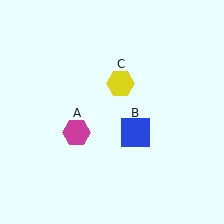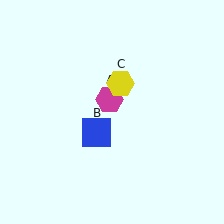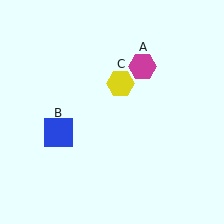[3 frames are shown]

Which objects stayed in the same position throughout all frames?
Yellow hexagon (object C) remained stationary.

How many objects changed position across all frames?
2 objects changed position: magenta hexagon (object A), blue square (object B).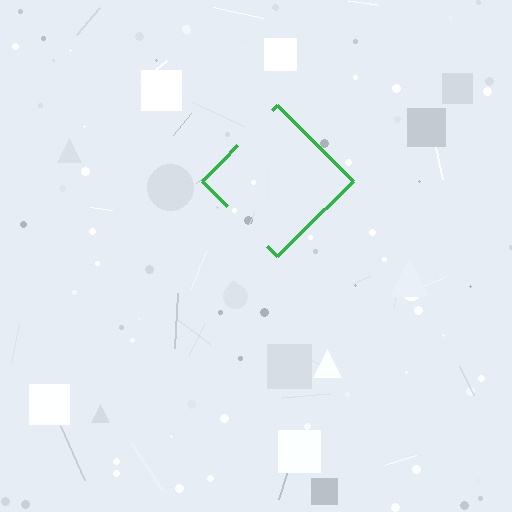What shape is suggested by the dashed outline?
The dashed outline suggests a diamond.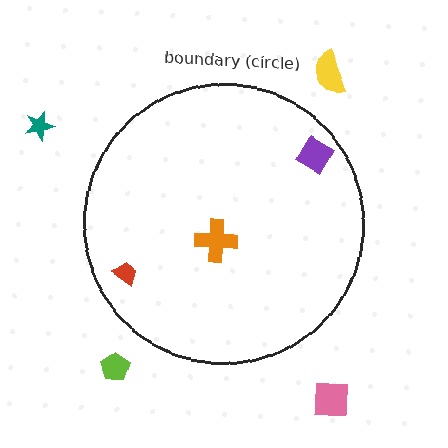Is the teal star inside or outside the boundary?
Outside.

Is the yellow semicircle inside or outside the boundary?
Outside.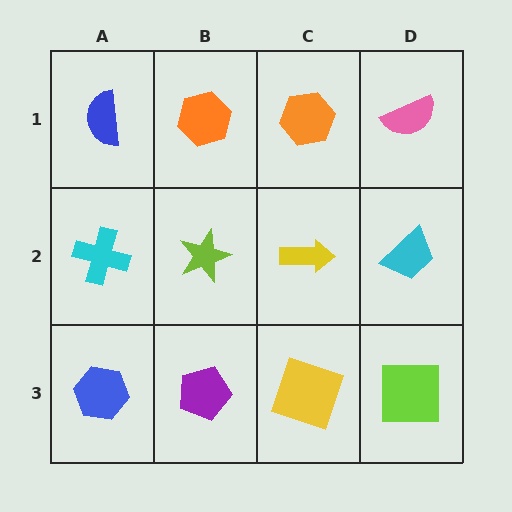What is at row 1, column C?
An orange hexagon.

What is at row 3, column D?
A lime square.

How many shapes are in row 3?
4 shapes.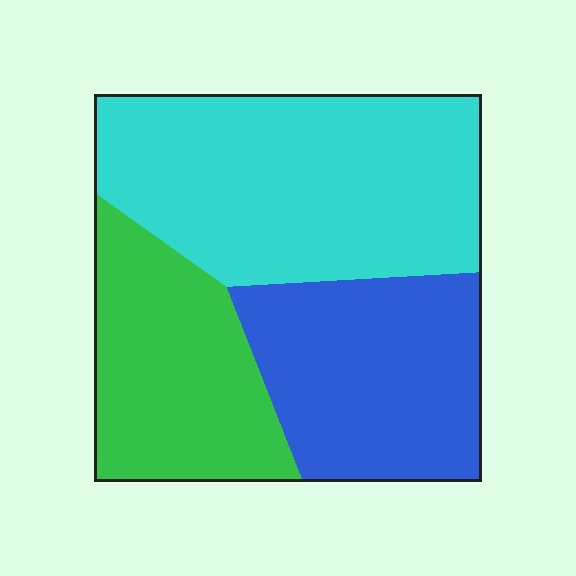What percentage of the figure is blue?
Blue takes up about one third (1/3) of the figure.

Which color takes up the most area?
Cyan, at roughly 45%.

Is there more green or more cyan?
Cyan.